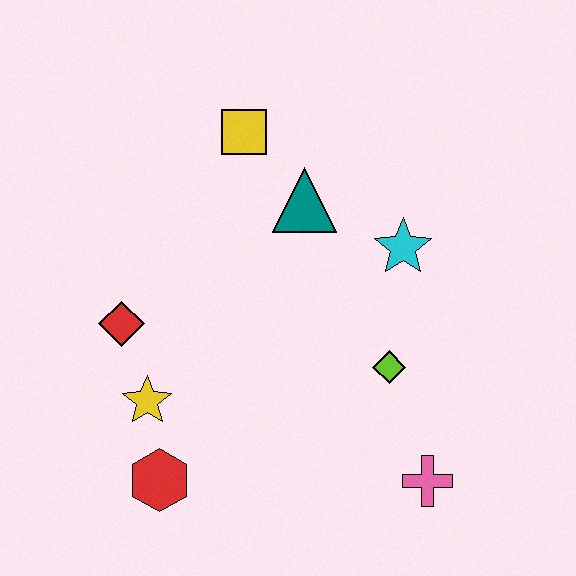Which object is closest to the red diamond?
The yellow star is closest to the red diamond.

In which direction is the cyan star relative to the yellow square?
The cyan star is to the right of the yellow square.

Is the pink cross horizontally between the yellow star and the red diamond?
No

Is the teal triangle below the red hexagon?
No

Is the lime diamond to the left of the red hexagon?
No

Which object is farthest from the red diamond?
The pink cross is farthest from the red diamond.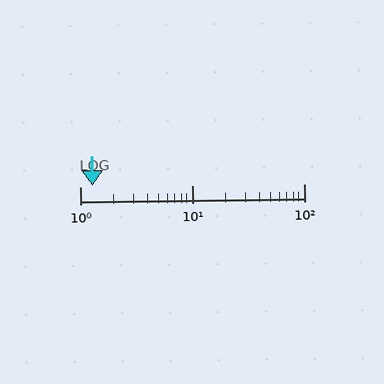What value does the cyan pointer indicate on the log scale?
The pointer indicates approximately 1.3.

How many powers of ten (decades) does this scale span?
The scale spans 2 decades, from 1 to 100.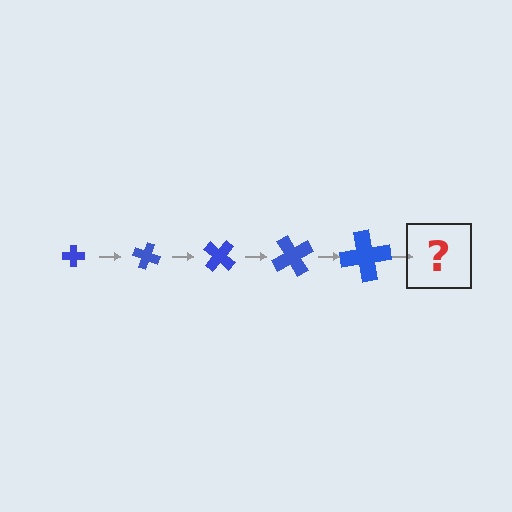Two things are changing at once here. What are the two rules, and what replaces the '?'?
The two rules are that the cross grows larger each step and it rotates 20 degrees each step. The '?' should be a cross, larger than the previous one and rotated 100 degrees from the start.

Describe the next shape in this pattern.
It should be a cross, larger than the previous one and rotated 100 degrees from the start.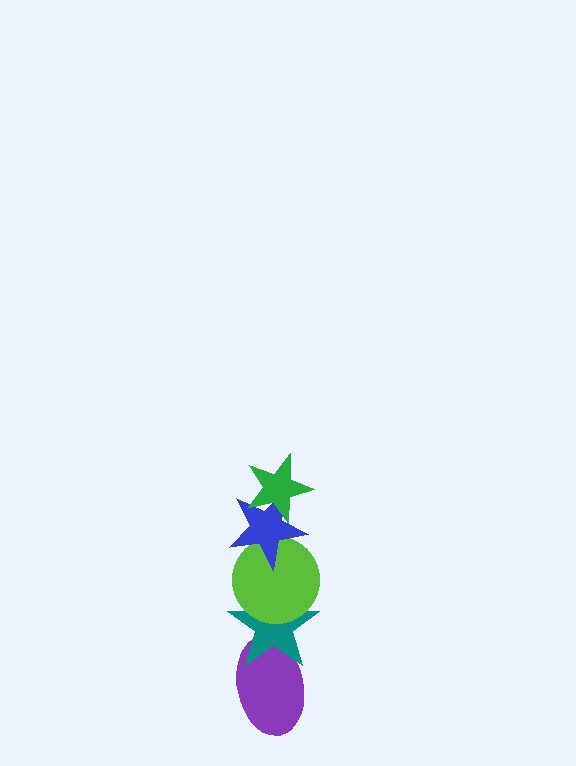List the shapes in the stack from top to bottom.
From top to bottom: the green star, the blue star, the lime circle, the teal star, the purple ellipse.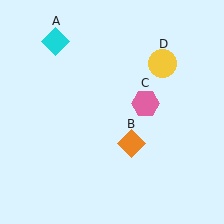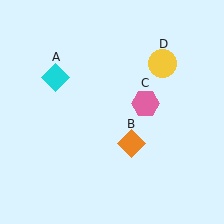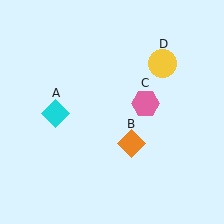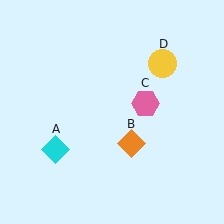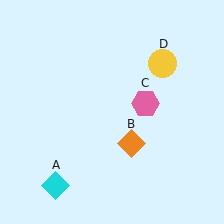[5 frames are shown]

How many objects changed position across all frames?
1 object changed position: cyan diamond (object A).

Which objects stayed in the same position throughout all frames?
Orange diamond (object B) and pink hexagon (object C) and yellow circle (object D) remained stationary.